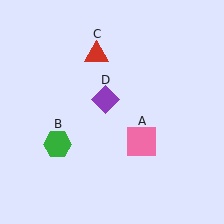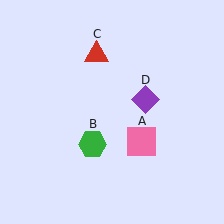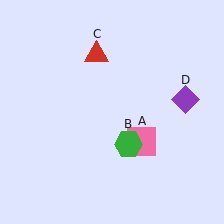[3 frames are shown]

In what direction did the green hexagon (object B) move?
The green hexagon (object B) moved right.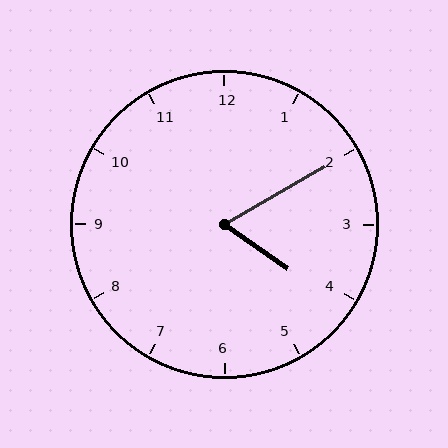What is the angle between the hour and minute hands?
Approximately 65 degrees.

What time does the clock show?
4:10.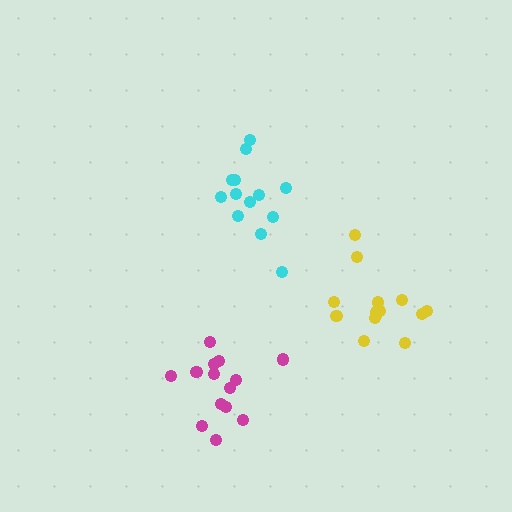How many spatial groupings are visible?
There are 3 spatial groupings.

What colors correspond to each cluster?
The clusters are colored: magenta, cyan, yellow.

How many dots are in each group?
Group 1: 14 dots, Group 2: 13 dots, Group 3: 14 dots (41 total).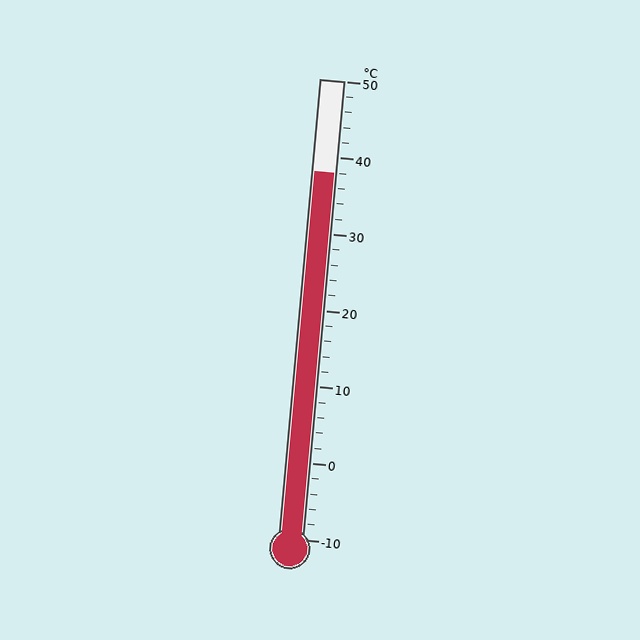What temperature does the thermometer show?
The thermometer shows approximately 38°C.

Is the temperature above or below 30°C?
The temperature is above 30°C.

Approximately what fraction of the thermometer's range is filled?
The thermometer is filled to approximately 80% of its range.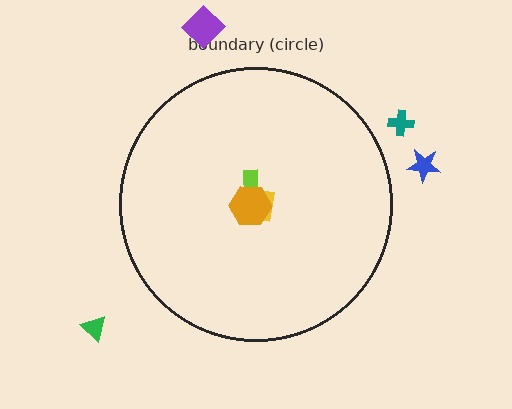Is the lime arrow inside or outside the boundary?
Inside.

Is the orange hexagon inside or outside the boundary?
Inside.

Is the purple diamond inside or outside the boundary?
Outside.